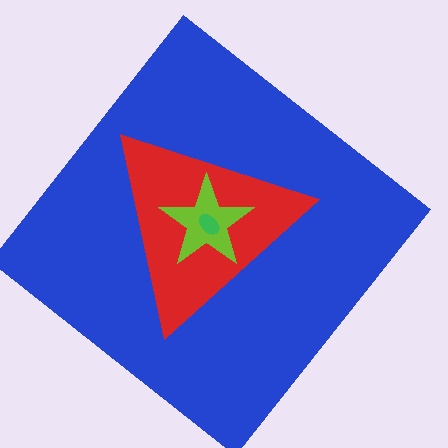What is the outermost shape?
The blue diamond.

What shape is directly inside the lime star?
The green ellipse.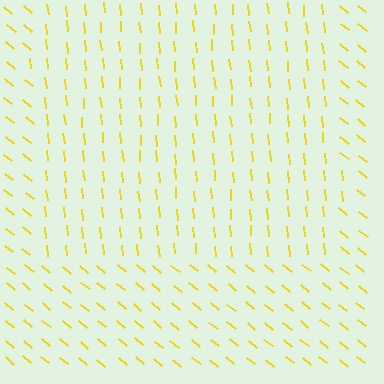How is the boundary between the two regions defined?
The boundary is defined purely by a change in line orientation (approximately 45 degrees difference). All lines are the same color and thickness.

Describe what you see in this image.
The image is filled with small yellow line segments. A rectangle region in the image has lines oriented differently from the surrounding lines, creating a visible texture boundary.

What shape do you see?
I see a rectangle.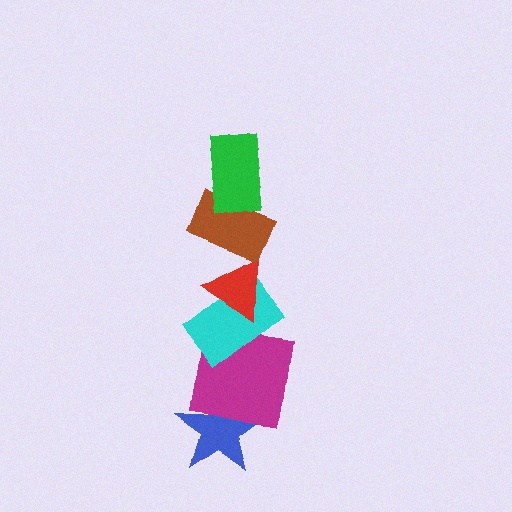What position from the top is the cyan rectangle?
The cyan rectangle is 4th from the top.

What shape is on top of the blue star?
The magenta square is on top of the blue star.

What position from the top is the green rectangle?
The green rectangle is 1st from the top.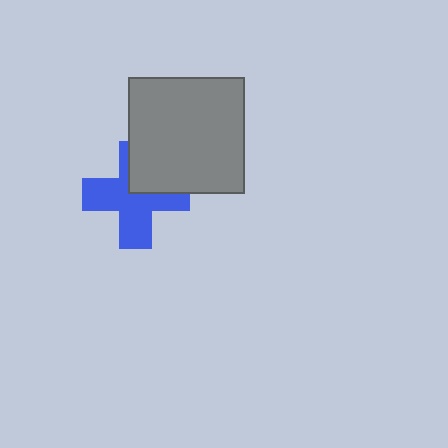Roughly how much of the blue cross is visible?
Most of it is visible (roughly 69%).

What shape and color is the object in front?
The object in front is a gray square.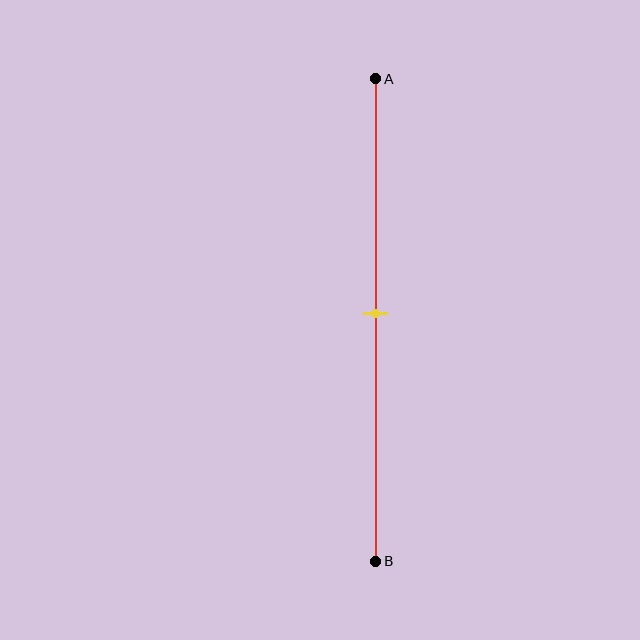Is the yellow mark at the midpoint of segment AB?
Yes, the mark is approximately at the midpoint.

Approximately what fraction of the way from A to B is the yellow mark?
The yellow mark is approximately 50% of the way from A to B.